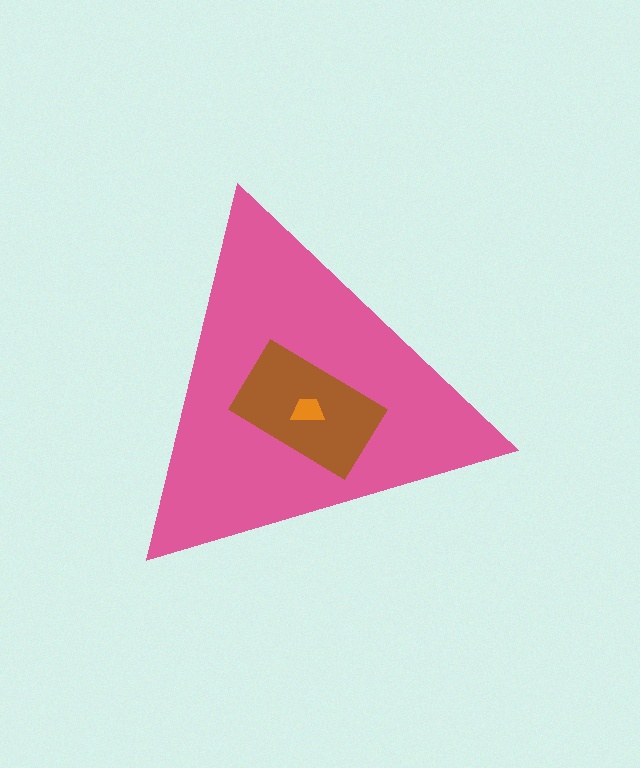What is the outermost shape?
The pink triangle.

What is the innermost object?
The orange trapezoid.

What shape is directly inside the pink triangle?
The brown rectangle.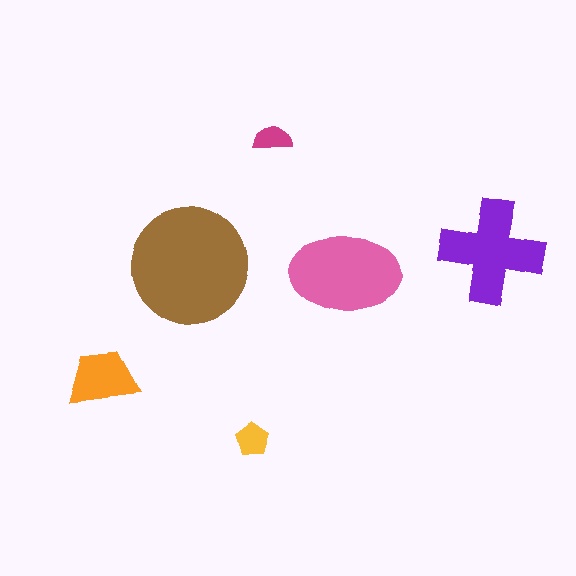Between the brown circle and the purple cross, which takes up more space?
The brown circle.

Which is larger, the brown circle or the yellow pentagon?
The brown circle.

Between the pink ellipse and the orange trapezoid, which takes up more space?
The pink ellipse.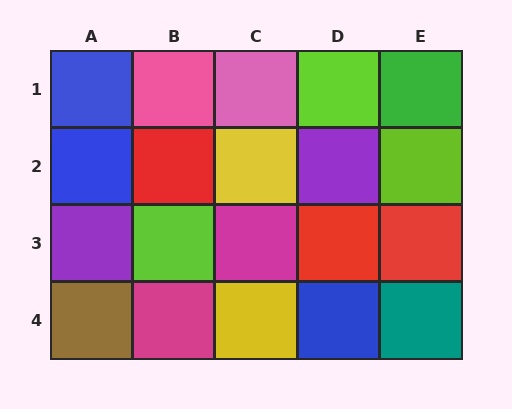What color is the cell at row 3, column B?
Lime.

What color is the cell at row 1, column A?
Blue.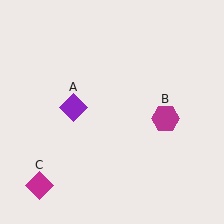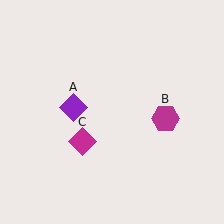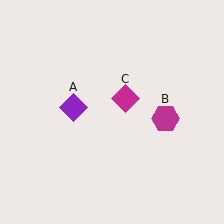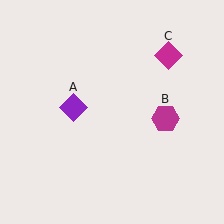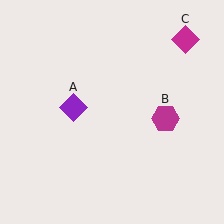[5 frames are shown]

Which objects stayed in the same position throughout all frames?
Purple diamond (object A) and magenta hexagon (object B) remained stationary.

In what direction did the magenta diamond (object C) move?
The magenta diamond (object C) moved up and to the right.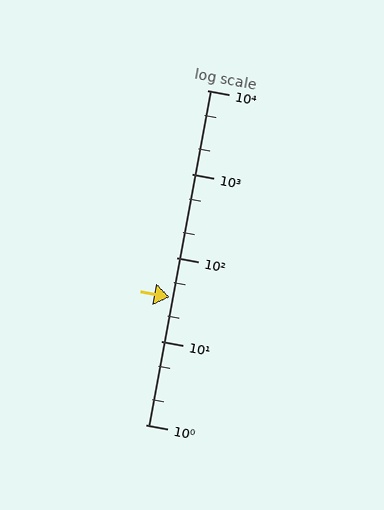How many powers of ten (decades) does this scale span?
The scale spans 4 decades, from 1 to 10000.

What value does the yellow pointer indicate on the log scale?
The pointer indicates approximately 33.